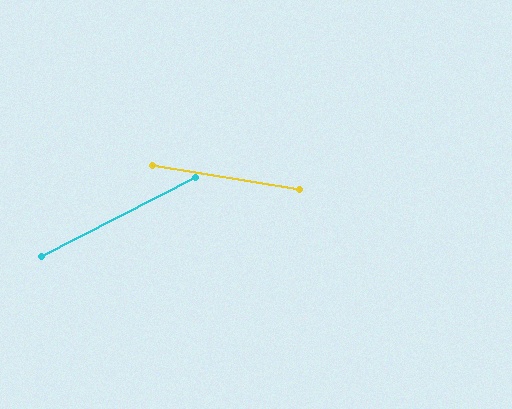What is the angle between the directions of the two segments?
Approximately 36 degrees.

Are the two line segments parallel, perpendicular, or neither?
Neither parallel nor perpendicular — they differ by about 36°.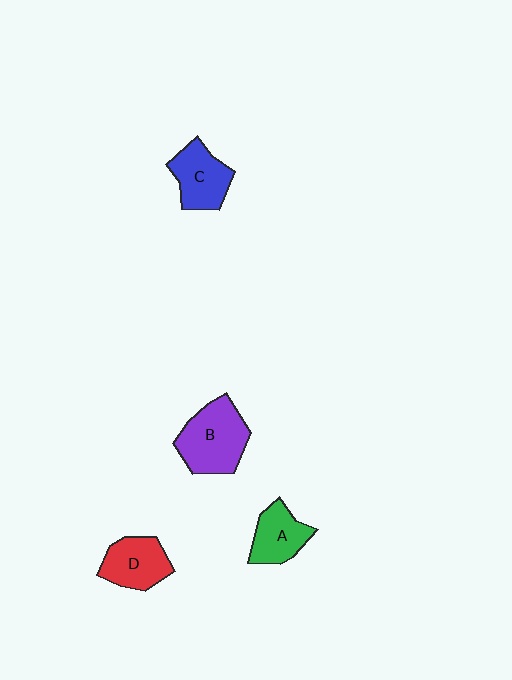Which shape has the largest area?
Shape B (purple).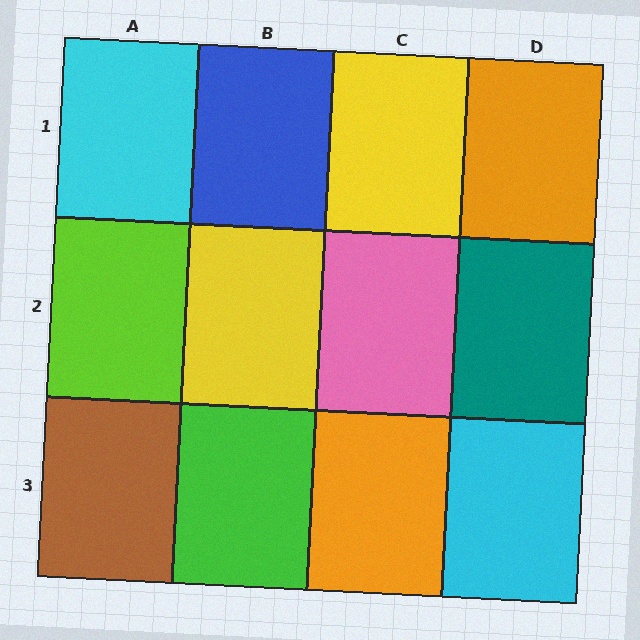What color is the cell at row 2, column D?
Teal.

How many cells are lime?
1 cell is lime.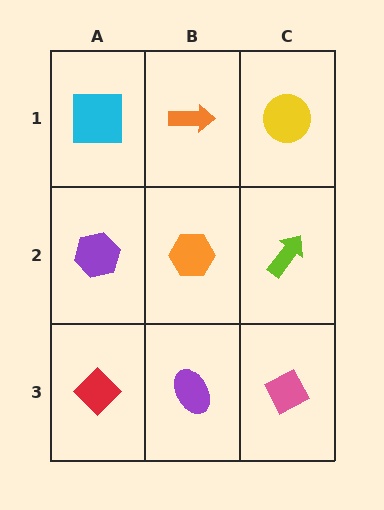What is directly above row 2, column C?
A yellow circle.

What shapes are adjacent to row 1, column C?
A lime arrow (row 2, column C), an orange arrow (row 1, column B).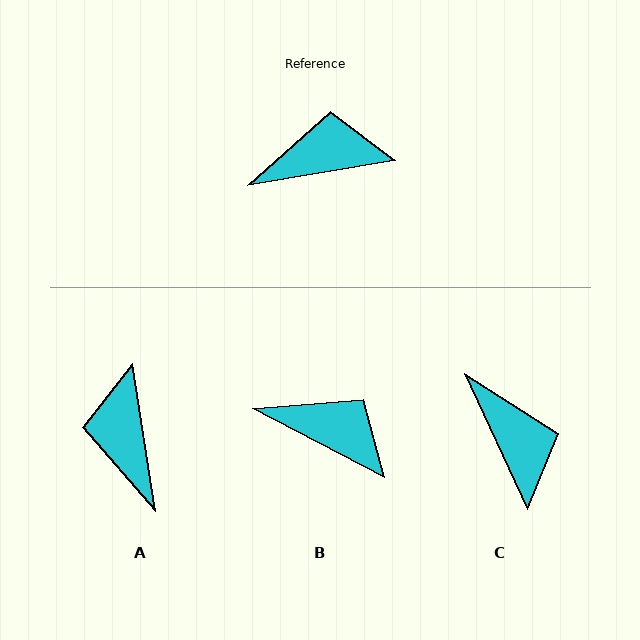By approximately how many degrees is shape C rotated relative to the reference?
Approximately 75 degrees clockwise.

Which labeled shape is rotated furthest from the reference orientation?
A, about 89 degrees away.